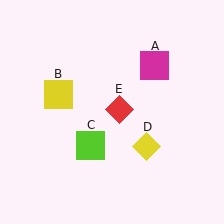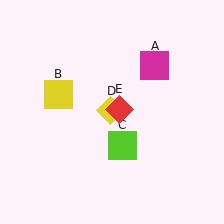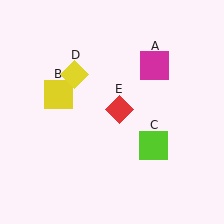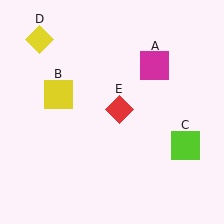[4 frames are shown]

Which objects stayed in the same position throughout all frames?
Magenta square (object A) and yellow square (object B) and red diamond (object E) remained stationary.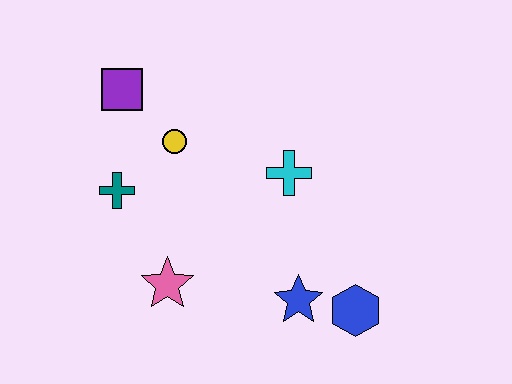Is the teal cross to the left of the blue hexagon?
Yes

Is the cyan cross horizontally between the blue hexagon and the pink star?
Yes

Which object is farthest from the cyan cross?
The purple square is farthest from the cyan cross.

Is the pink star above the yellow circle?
No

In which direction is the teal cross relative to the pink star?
The teal cross is above the pink star.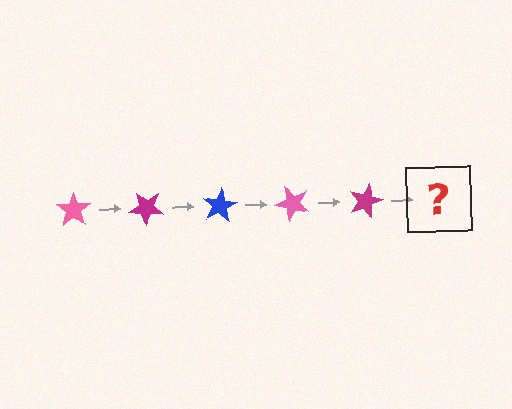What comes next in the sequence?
The next element should be a blue star, rotated 200 degrees from the start.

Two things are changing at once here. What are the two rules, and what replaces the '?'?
The two rules are that it rotates 40 degrees each step and the color cycles through pink, magenta, and blue. The '?' should be a blue star, rotated 200 degrees from the start.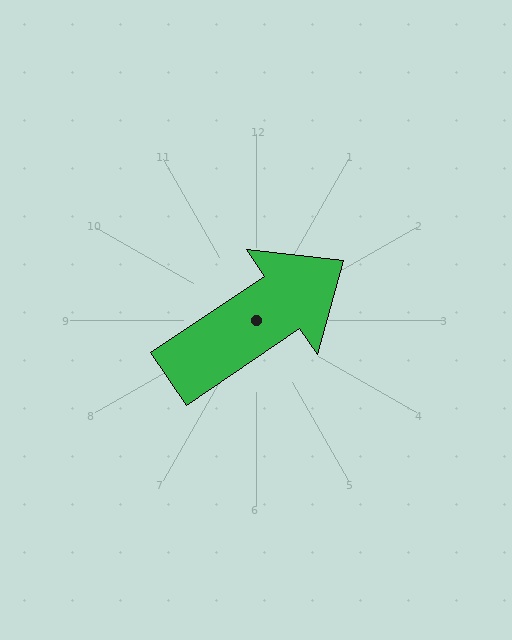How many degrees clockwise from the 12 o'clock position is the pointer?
Approximately 56 degrees.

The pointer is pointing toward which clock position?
Roughly 2 o'clock.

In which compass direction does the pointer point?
Northeast.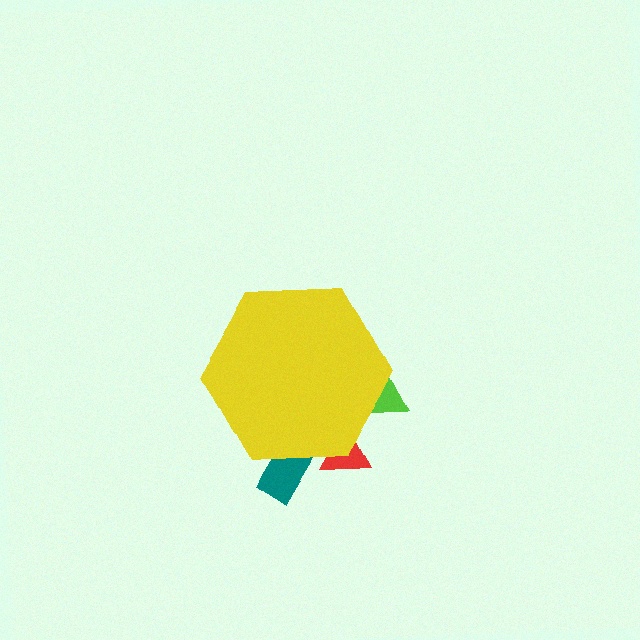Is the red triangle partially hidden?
Yes, the red triangle is partially hidden behind the yellow hexagon.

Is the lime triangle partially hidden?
Yes, the lime triangle is partially hidden behind the yellow hexagon.